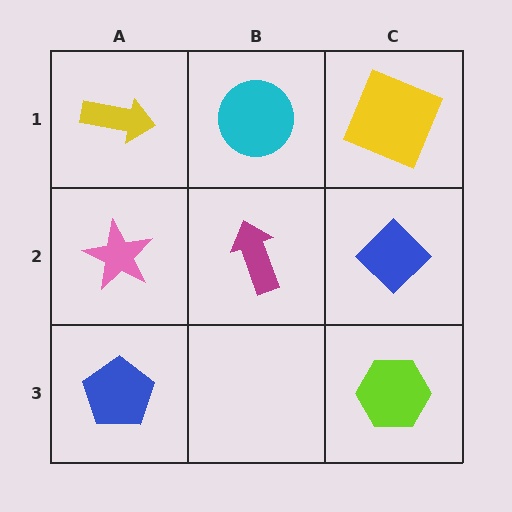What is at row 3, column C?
A lime hexagon.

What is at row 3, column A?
A blue pentagon.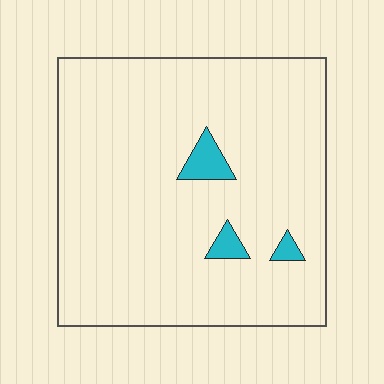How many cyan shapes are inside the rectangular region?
3.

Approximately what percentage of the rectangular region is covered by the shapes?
Approximately 5%.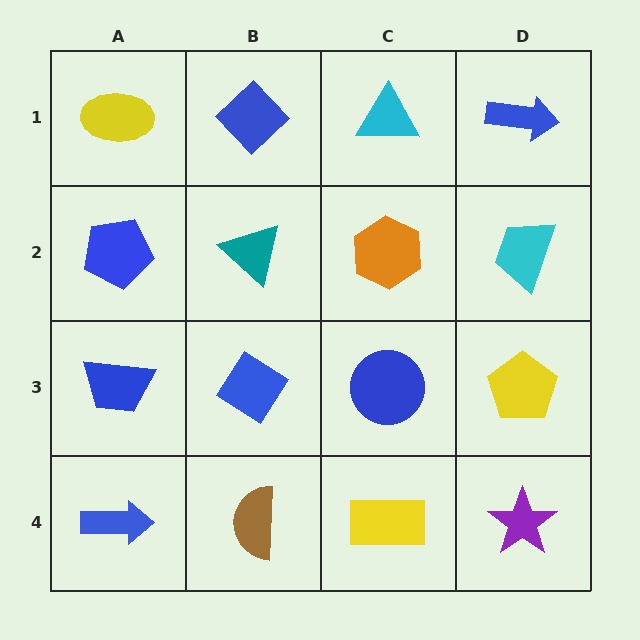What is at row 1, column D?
A blue arrow.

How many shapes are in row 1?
4 shapes.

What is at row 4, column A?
A blue arrow.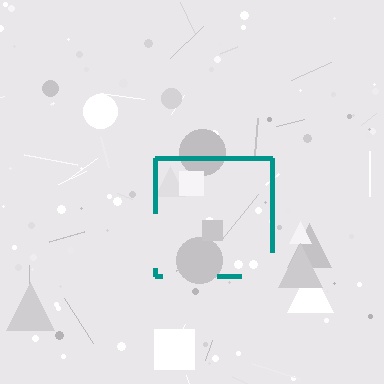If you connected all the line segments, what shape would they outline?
They would outline a square.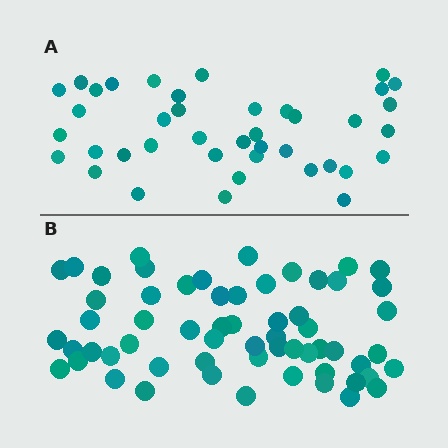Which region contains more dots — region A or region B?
Region B (the bottom region) has more dots.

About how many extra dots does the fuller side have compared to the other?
Region B has approximately 20 more dots than region A.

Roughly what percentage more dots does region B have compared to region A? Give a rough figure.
About 50% more.